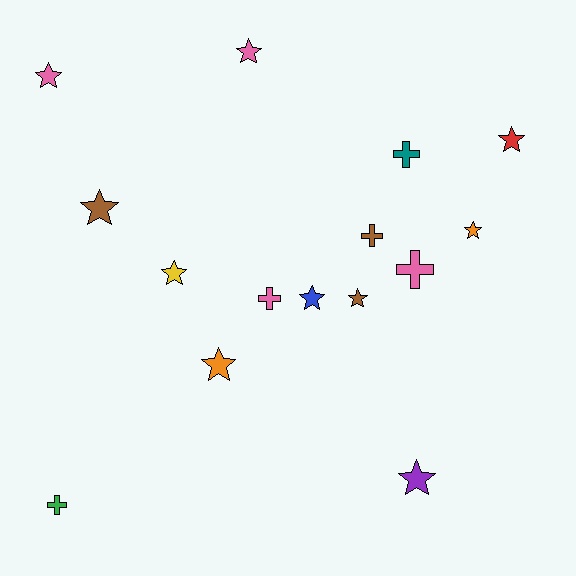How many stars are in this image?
There are 10 stars.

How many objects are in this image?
There are 15 objects.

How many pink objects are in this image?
There are 4 pink objects.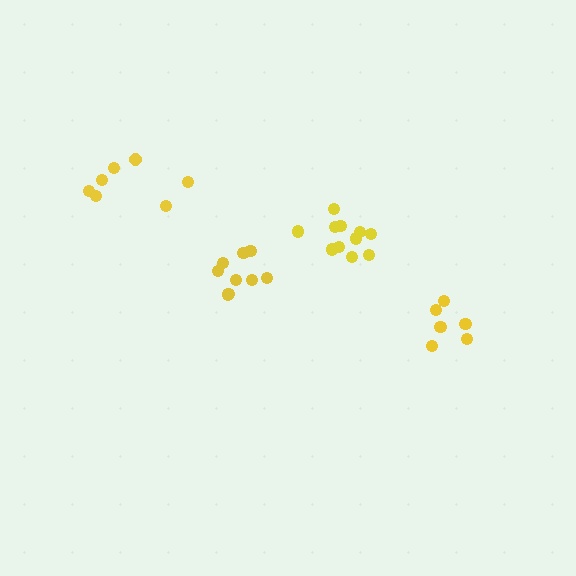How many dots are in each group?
Group 1: 11 dots, Group 2: 9 dots, Group 3: 6 dots, Group 4: 7 dots (33 total).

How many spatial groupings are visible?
There are 4 spatial groupings.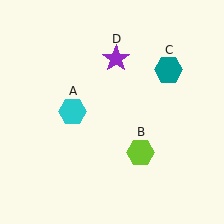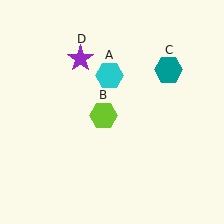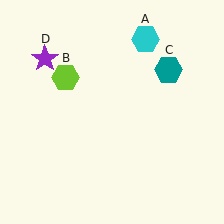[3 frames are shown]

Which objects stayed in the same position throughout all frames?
Teal hexagon (object C) remained stationary.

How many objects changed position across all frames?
3 objects changed position: cyan hexagon (object A), lime hexagon (object B), purple star (object D).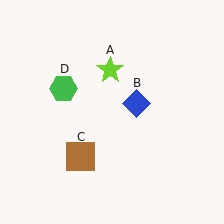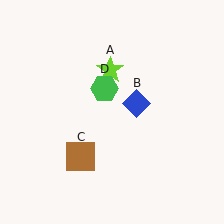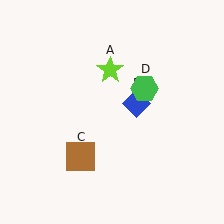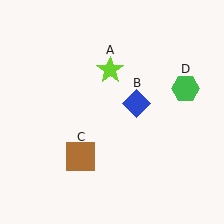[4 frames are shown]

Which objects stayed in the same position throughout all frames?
Lime star (object A) and blue diamond (object B) and brown square (object C) remained stationary.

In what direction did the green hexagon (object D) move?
The green hexagon (object D) moved right.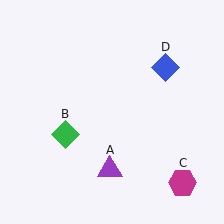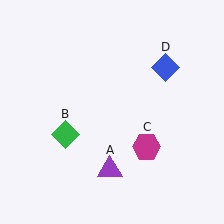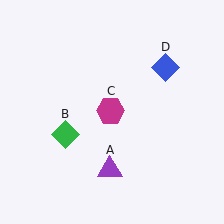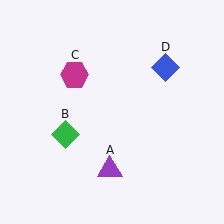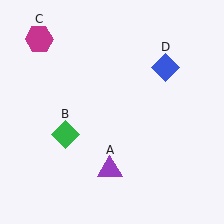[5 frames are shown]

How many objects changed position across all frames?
1 object changed position: magenta hexagon (object C).